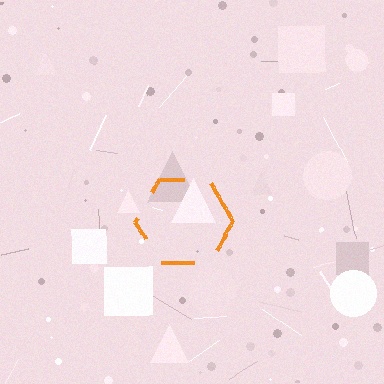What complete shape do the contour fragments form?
The contour fragments form a hexagon.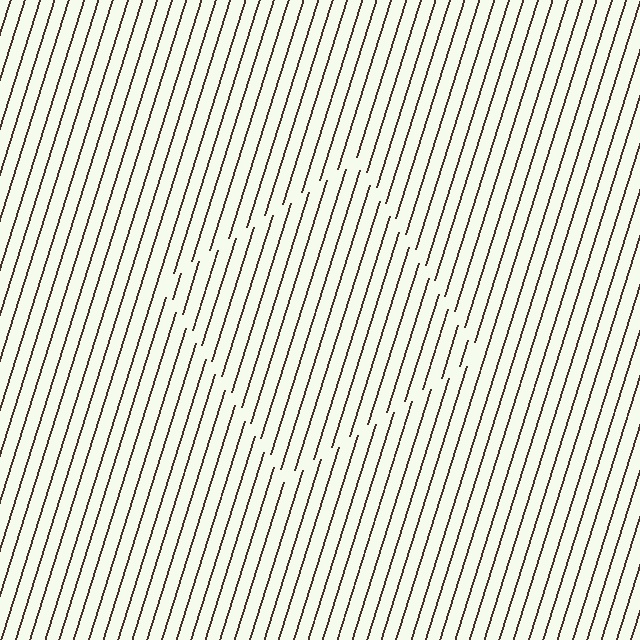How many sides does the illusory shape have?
4 sides — the line-ends trace a square.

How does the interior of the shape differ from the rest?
The interior of the shape contains the same grating, shifted by half a period — the contour is defined by the phase discontinuity where line-ends from the inner and outer gratings abut.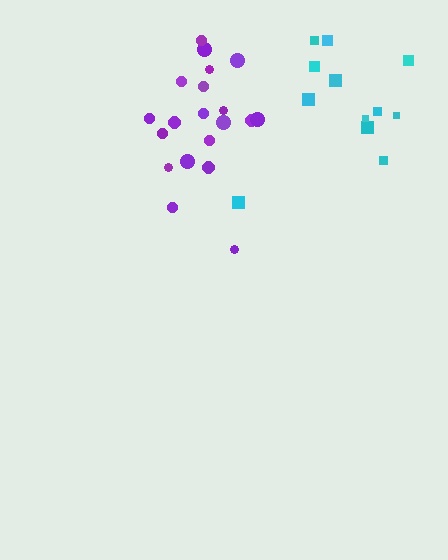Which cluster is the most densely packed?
Purple.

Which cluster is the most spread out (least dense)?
Cyan.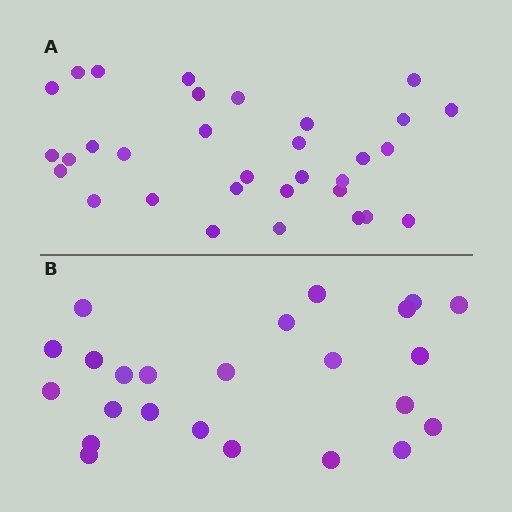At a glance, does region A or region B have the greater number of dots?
Region A (the top region) has more dots.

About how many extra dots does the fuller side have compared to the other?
Region A has roughly 8 or so more dots than region B.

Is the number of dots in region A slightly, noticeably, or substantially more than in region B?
Region A has noticeably more, but not dramatically so. The ratio is roughly 1.3 to 1.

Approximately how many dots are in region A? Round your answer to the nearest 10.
About 30 dots. (The exact count is 32, which rounds to 30.)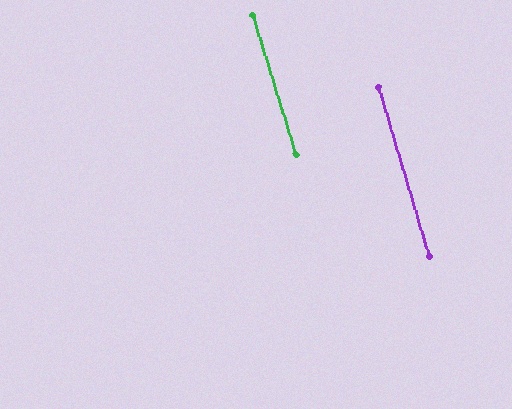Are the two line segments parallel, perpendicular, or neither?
Parallel — their directions differ by only 0.4°.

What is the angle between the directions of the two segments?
Approximately 0 degrees.